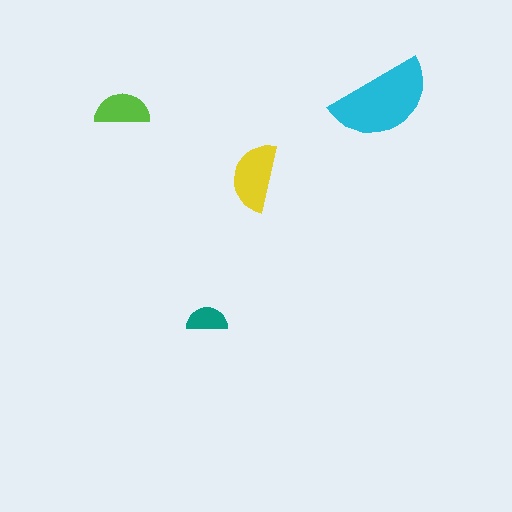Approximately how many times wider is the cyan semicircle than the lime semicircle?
About 2 times wider.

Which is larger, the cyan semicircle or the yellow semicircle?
The cyan one.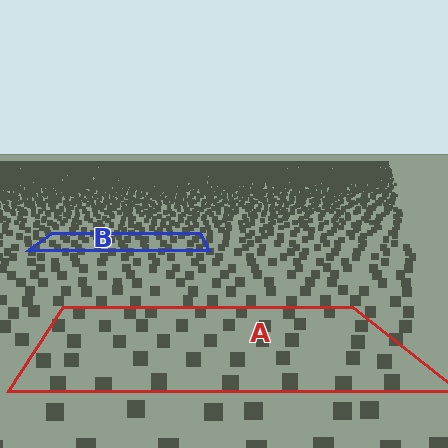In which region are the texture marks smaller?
The texture marks are smaller in region B, because it is farther away.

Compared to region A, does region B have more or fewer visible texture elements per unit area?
Region B has more texture elements per unit area — they are packed more densely because it is farther away.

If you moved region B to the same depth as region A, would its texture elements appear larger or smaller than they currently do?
They would appear larger. At a closer depth, the same texture elements are projected at a bigger on-screen size.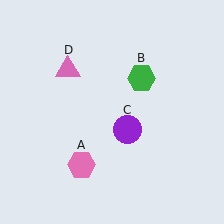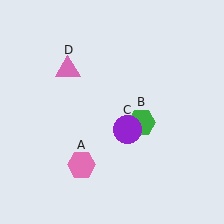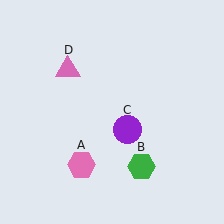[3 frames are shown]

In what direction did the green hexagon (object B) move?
The green hexagon (object B) moved down.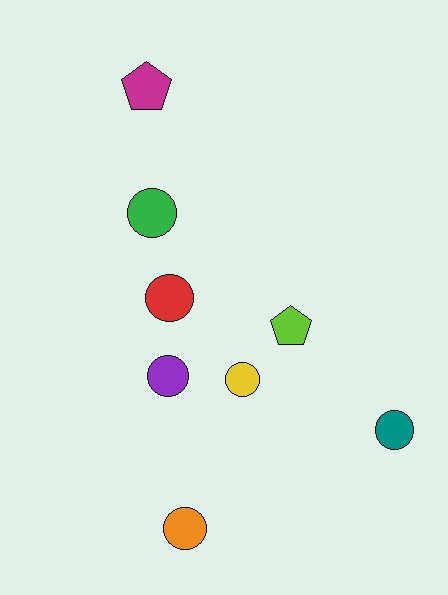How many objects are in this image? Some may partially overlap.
There are 8 objects.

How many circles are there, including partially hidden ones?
There are 6 circles.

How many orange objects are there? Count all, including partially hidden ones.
There is 1 orange object.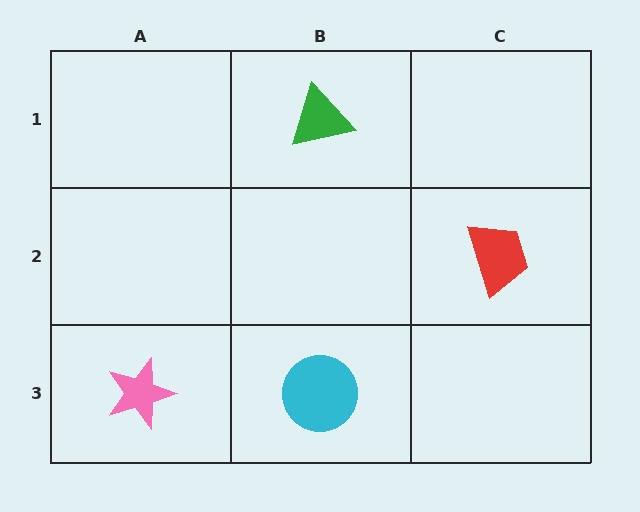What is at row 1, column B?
A green triangle.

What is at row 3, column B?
A cyan circle.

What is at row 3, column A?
A pink star.